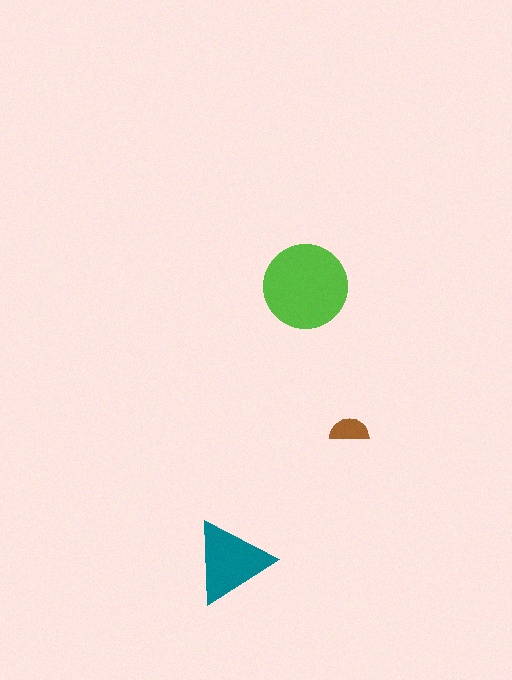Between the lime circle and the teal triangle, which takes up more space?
The lime circle.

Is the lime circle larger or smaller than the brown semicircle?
Larger.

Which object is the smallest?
The brown semicircle.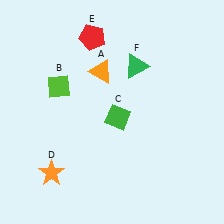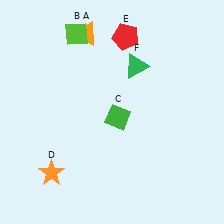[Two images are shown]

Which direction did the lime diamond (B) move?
The lime diamond (B) moved up.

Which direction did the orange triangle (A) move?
The orange triangle (A) moved up.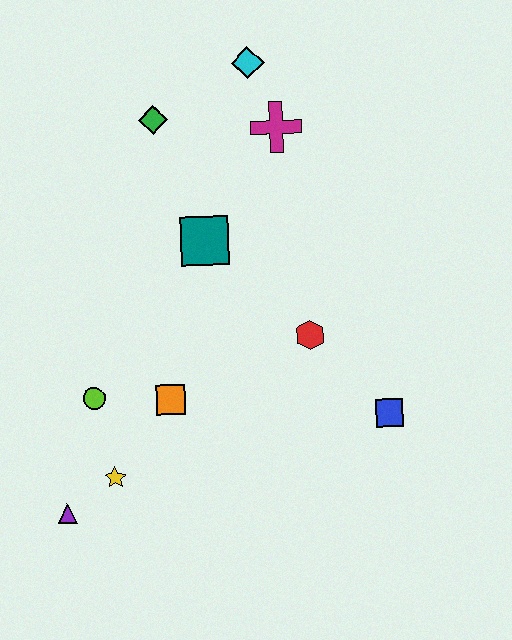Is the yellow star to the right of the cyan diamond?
No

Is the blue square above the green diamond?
No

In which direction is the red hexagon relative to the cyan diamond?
The red hexagon is below the cyan diamond.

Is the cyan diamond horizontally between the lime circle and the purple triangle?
No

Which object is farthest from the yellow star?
The cyan diamond is farthest from the yellow star.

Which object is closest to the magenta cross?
The cyan diamond is closest to the magenta cross.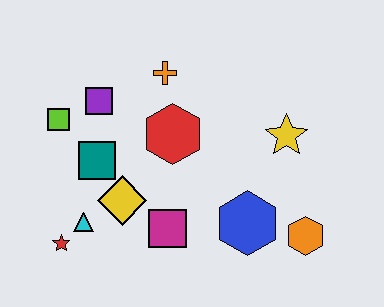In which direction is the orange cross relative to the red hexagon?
The orange cross is above the red hexagon.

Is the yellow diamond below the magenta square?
No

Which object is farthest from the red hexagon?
The orange hexagon is farthest from the red hexagon.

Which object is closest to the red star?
The cyan triangle is closest to the red star.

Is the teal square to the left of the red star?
No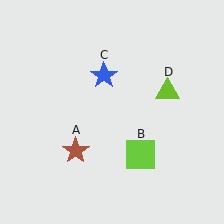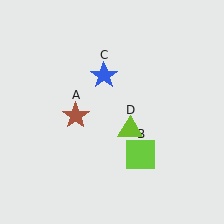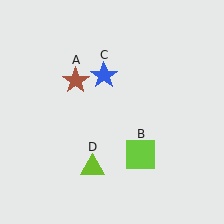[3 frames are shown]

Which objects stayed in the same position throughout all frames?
Lime square (object B) and blue star (object C) remained stationary.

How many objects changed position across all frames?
2 objects changed position: brown star (object A), lime triangle (object D).